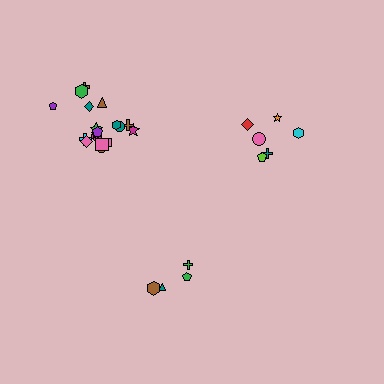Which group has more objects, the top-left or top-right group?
The top-left group.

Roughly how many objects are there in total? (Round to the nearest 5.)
Roughly 30 objects in total.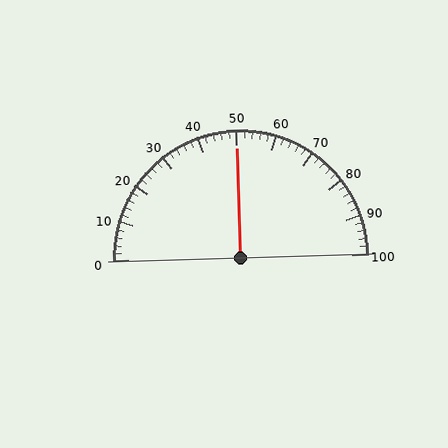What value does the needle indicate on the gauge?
The needle indicates approximately 50.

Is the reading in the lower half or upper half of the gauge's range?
The reading is in the upper half of the range (0 to 100).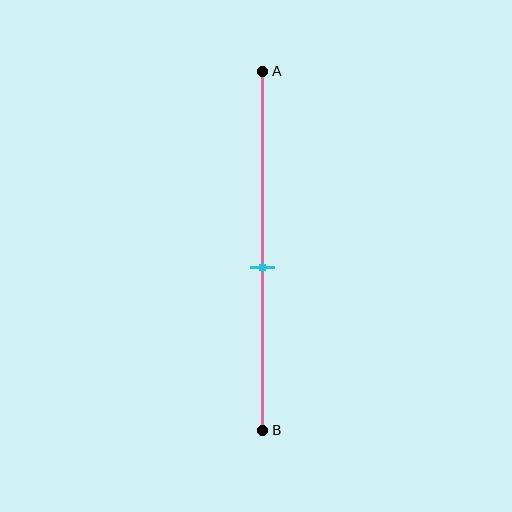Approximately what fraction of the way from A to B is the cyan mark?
The cyan mark is approximately 55% of the way from A to B.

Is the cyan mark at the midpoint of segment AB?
No, the mark is at about 55% from A, not at the 50% midpoint.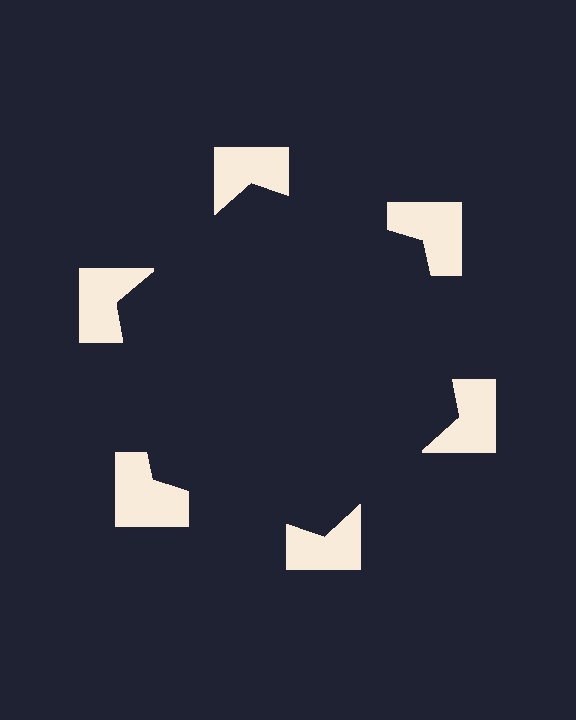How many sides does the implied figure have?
6 sides.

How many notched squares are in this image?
There are 6 — one at each vertex of the illusory hexagon.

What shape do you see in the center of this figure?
An illusory hexagon — its edges are inferred from the aligned wedge cuts in the notched squares, not physically drawn.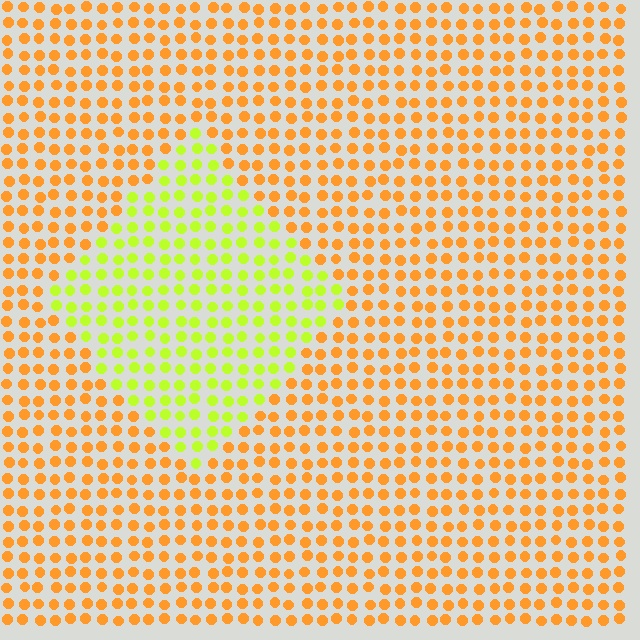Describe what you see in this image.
The image is filled with small orange elements in a uniform arrangement. A diamond-shaped region is visible where the elements are tinted to a slightly different hue, forming a subtle color boundary.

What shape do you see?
I see a diamond.